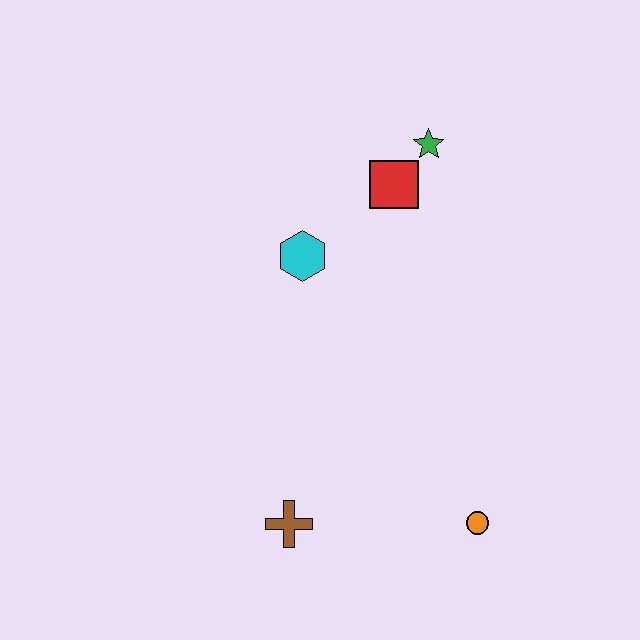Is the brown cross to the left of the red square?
Yes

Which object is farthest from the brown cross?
The green star is farthest from the brown cross.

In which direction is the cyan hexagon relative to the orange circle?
The cyan hexagon is above the orange circle.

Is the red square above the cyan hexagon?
Yes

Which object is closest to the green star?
The red square is closest to the green star.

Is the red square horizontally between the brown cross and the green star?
Yes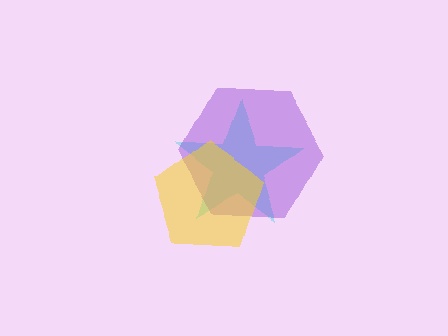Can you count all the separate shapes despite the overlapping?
Yes, there are 3 separate shapes.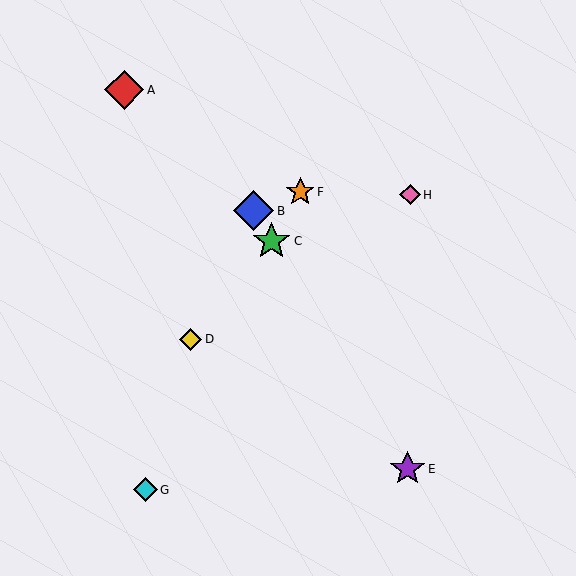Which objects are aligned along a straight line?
Objects B, C, E are aligned along a straight line.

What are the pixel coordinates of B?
Object B is at (254, 211).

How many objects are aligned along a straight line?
3 objects (B, C, E) are aligned along a straight line.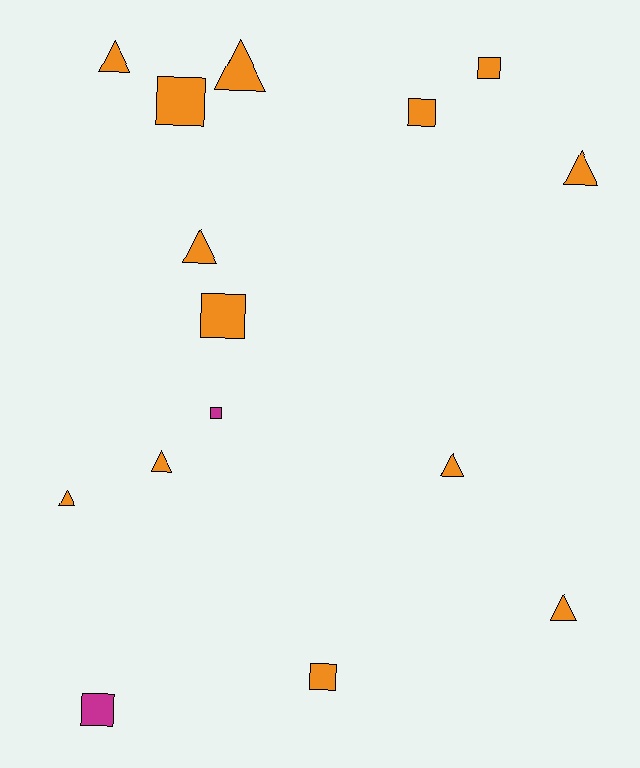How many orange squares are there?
There are 5 orange squares.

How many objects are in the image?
There are 15 objects.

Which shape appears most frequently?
Triangle, with 8 objects.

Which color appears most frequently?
Orange, with 13 objects.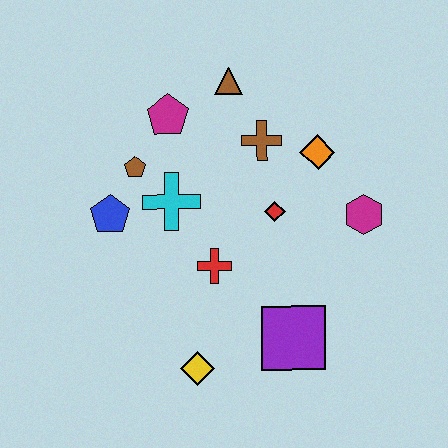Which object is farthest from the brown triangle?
The yellow diamond is farthest from the brown triangle.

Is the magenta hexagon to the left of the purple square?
No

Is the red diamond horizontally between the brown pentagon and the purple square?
Yes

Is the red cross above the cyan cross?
No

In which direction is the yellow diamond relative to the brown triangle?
The yellow diamond is below the brown triangle.